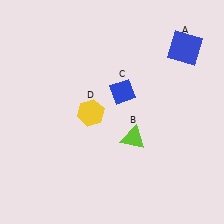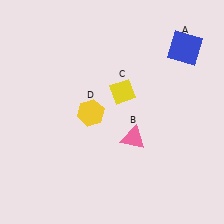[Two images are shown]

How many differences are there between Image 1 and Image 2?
There are 2 differences between the two images.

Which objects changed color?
B changed from lime to pink. C changed from blue to yellow.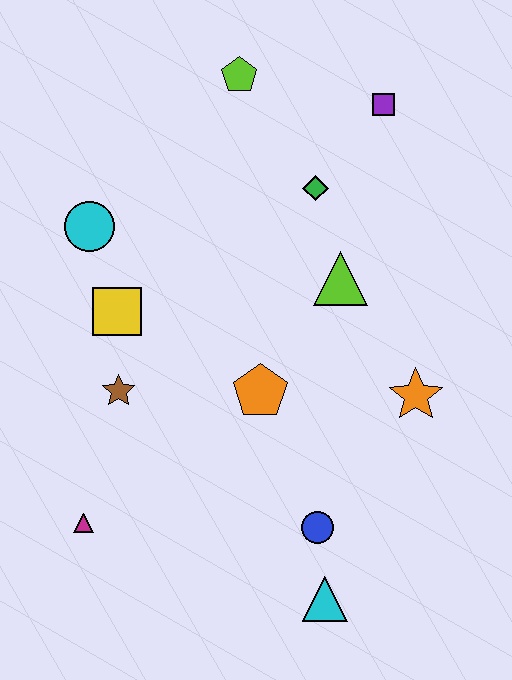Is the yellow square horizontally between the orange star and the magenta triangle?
Yes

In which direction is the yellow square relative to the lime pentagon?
The yellow square is below the lime pentagon.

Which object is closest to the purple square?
The green diamond is closest to the purple square.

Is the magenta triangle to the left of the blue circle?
Yes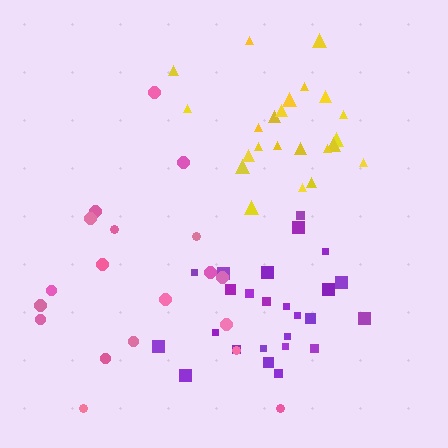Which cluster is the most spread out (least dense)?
Pink.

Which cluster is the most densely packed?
Purple.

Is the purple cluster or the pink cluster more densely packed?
Purple.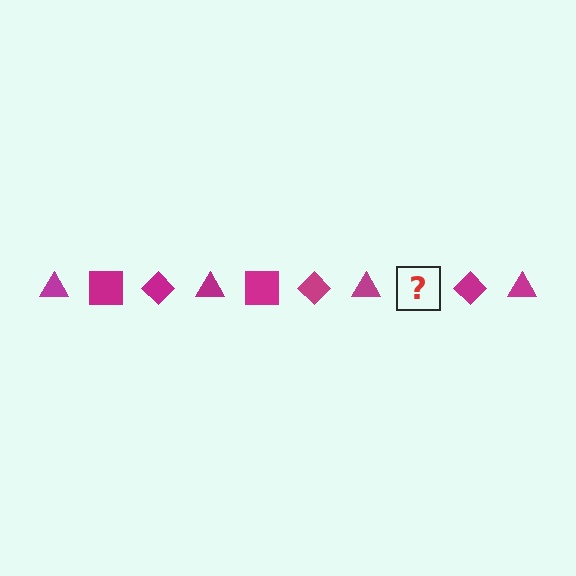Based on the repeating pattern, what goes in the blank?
The blank should be a magenta square.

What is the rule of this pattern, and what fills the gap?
The rule is that the pattern cycles through triangle, square, diamond shapes in magenta. The gap should be filled with a magenta square.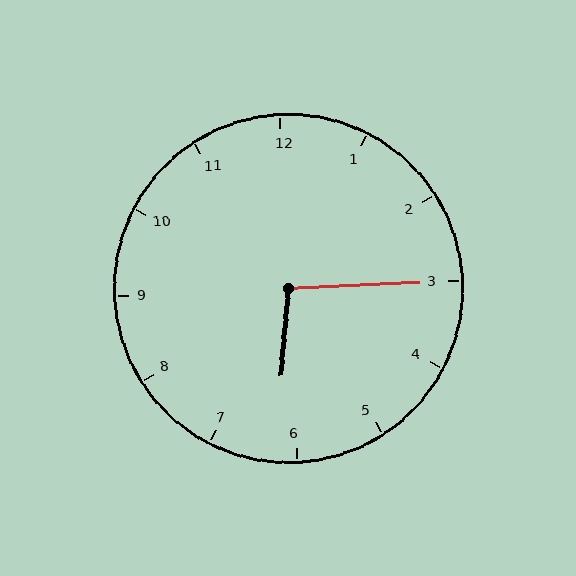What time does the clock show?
6:15.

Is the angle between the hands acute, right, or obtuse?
It is obtuse.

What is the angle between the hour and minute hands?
Approximately 98 degrees.